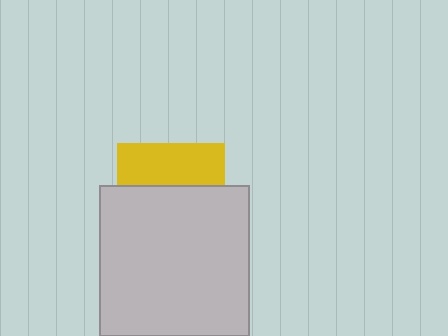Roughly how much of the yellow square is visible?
A small part of it is visible (roughly 40%).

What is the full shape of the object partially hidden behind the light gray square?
The partially hidden object is a yellow square.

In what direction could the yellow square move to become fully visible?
The yellow square could move up. That would shift it out from behind the light gray square entirely.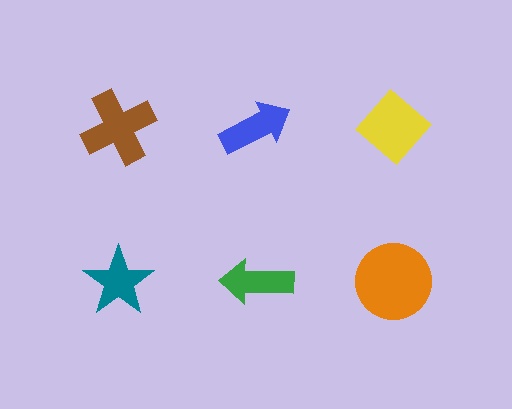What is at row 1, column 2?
A blue arrow.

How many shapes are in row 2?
3 shapes.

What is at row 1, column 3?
A yellow diamond.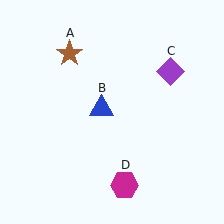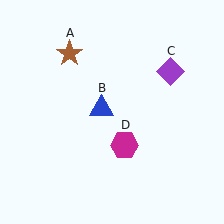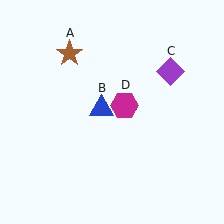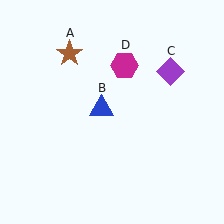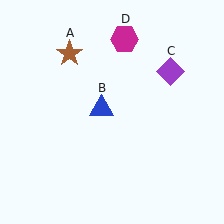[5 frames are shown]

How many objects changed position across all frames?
1 object changed position: magenta hexagon (object D).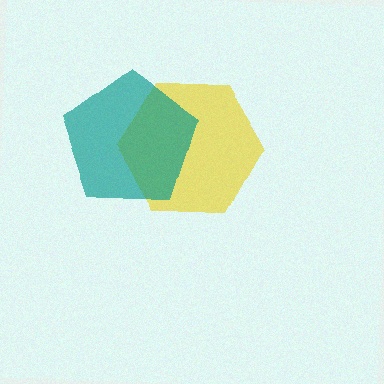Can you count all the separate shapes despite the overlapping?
Yes, there are 2 separate shapes.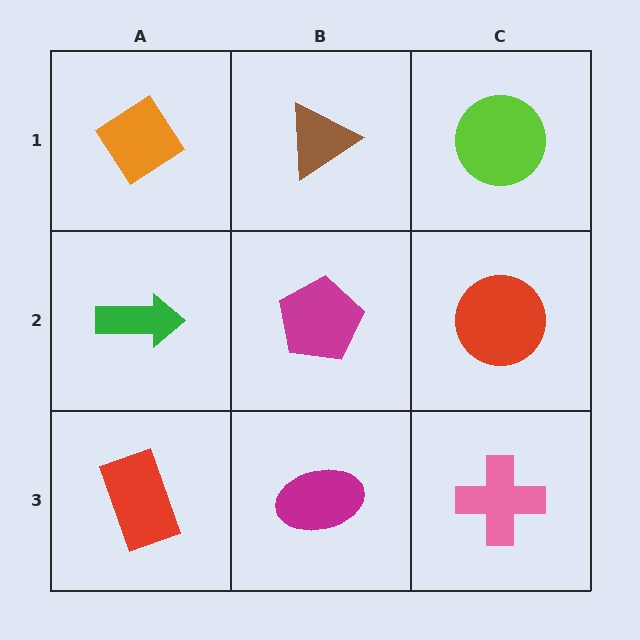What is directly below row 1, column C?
A red circle.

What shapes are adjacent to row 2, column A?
An orange diamond (row 1, column A), a red rectangle (row 3, column A), a magenta pentagon (row 2, column B).